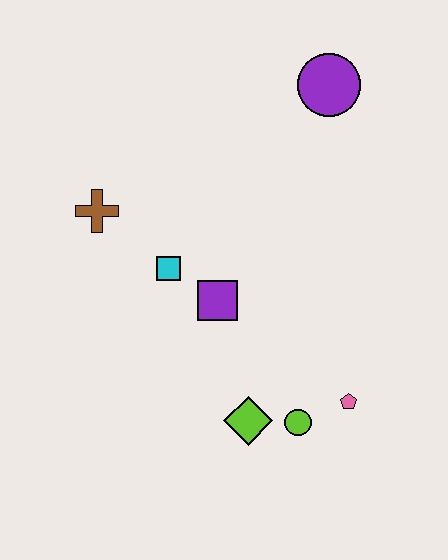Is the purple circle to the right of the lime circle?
Yes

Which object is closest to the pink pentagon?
The lime circle is closest to the pink pentagon.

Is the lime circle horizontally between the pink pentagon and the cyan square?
Yes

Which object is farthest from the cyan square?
The purple circle is farthest from the cyan square.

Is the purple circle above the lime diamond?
Yes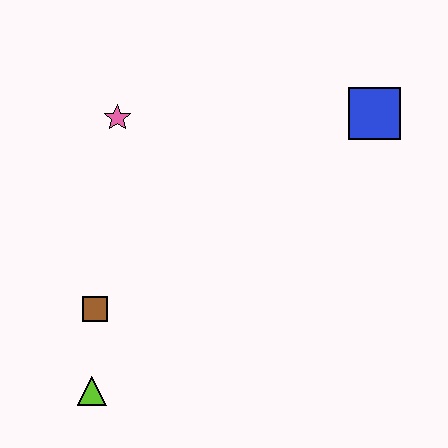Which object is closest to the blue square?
The pink star is closest to the blue square.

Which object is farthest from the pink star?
The lime triangle is farthest from the pink star.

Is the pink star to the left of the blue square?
Yes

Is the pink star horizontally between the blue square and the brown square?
Yes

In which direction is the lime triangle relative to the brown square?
The lime triangle is below the brown square.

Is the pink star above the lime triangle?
Yes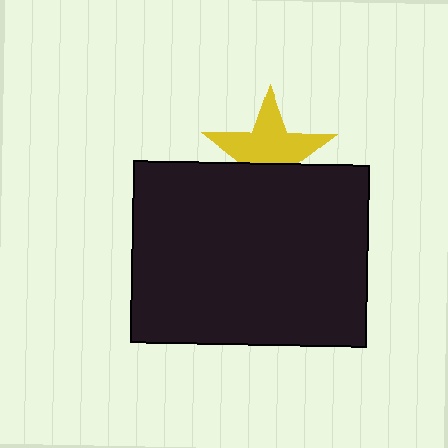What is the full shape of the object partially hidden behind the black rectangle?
The partially hidden object is a yellow star.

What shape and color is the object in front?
The object in front is a black rectangle.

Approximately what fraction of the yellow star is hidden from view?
Roughly 38% of the yellow star is hidden behind the black rectangle.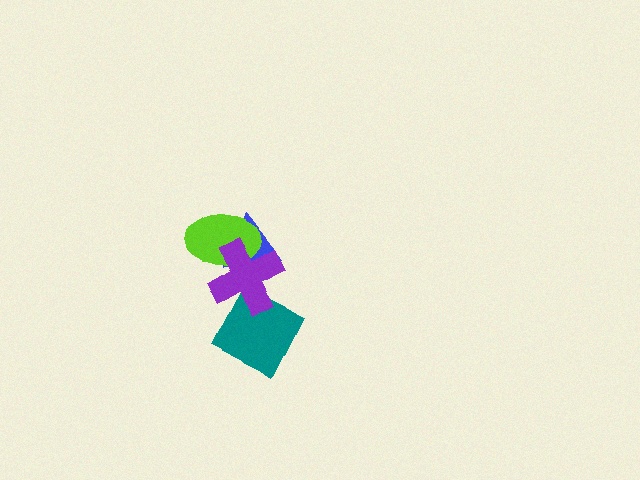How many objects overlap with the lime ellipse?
2 objects overlap with the lime ellipse.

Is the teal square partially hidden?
Yes, it is partially covered by another shape.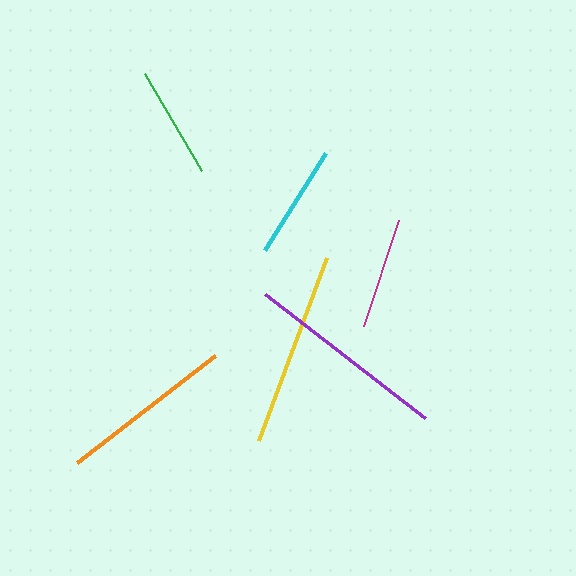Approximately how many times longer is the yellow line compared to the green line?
The yellow line is approximately 1.7 times the length of the green line.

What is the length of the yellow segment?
The yellow segment is approximately 196 pixels long.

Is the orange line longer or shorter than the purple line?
The purple line is longer than the orange line.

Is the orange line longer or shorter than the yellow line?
The yellow line is longer than the orange line.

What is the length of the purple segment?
The purple segment is approximately 203 pixels long.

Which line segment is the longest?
The purple line is the longest at approximately 203 pixels.